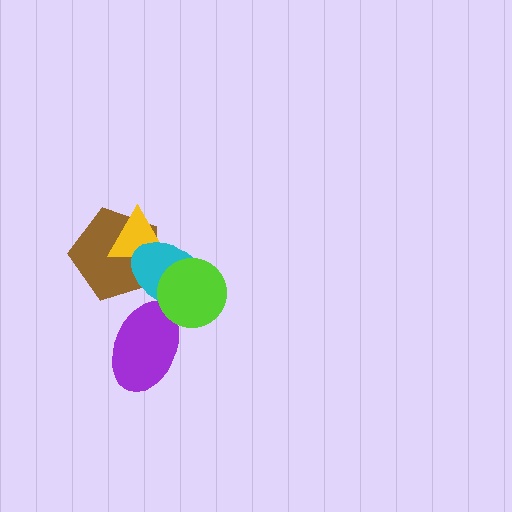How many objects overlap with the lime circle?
2 objects overlap with the lime circle.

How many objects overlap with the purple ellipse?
2 objects overlap with the purple ellipse.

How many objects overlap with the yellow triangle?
2 objects overlap with the yellow triangle.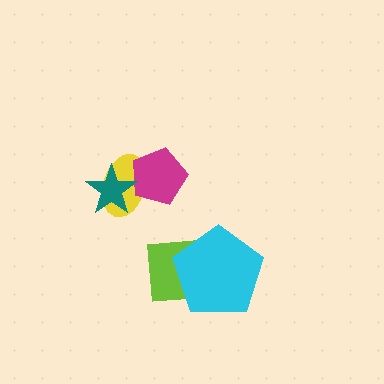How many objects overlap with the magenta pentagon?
2 objects overlap with the magenta pentagon.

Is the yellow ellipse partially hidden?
Yes, it is partially covered by another shape.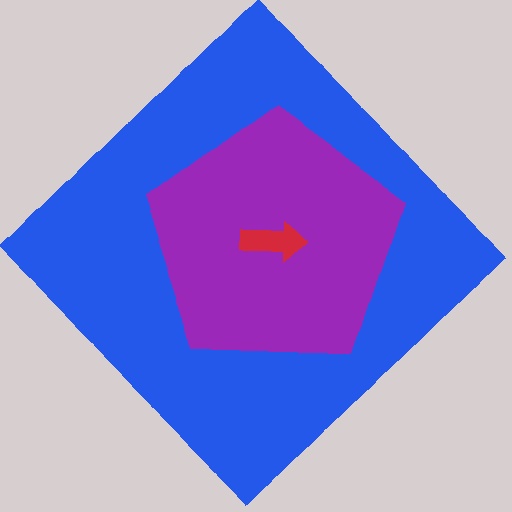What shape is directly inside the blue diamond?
The purple pentagon.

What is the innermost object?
The red arrow.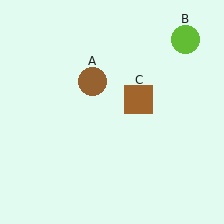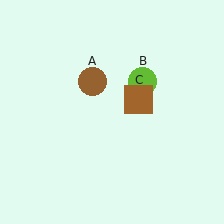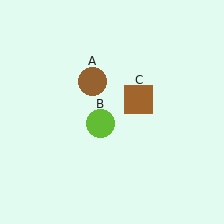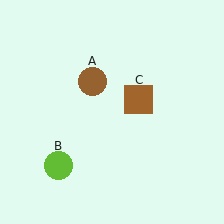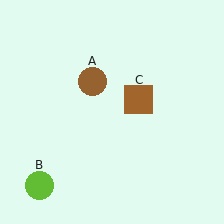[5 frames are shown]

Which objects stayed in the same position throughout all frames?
Brown circle (object A) and brown square (object C) remained stationary.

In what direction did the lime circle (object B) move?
The lime circle (object B) moved down and to the left.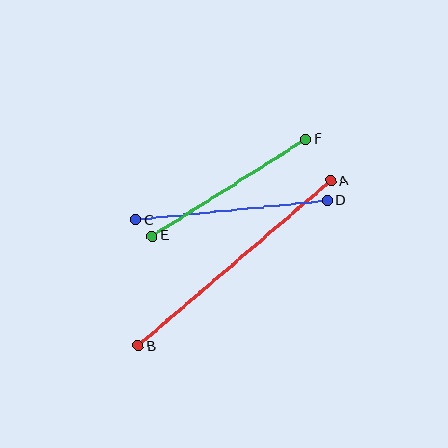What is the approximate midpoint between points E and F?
The midpoint is at approximately (229, 188) pixels.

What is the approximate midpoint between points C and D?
The midpoint is at approximately (231, 210) pixels.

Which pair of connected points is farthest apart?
Points A and B are farthest apart.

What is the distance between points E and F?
The distance is approximately 181 pixels.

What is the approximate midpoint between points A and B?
The midpoint is at approximately (235, 263) pixels.